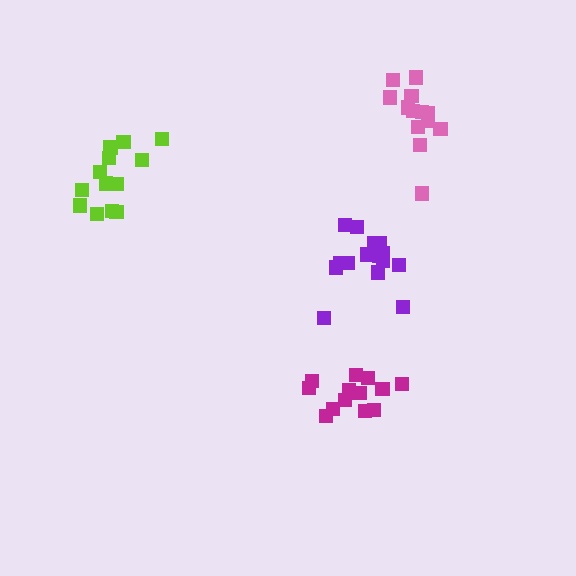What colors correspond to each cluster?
The clusters are colored: lime, pink, purple, magenta.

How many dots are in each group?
Group 1: 13 dots, Group 2: 13 dots, Group 3: 16 dots, Group 4: 13 dots (55 total).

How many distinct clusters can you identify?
There are 4 distinct clusters.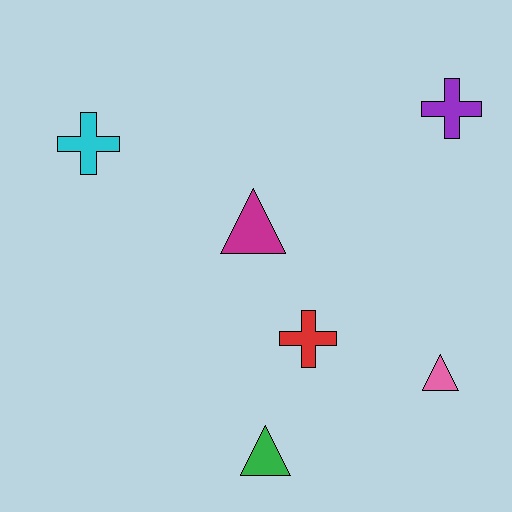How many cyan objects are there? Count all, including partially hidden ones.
There is 1 cyan object.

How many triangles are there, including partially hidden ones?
There are 3 triangles.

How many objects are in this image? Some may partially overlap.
There are 6 objects.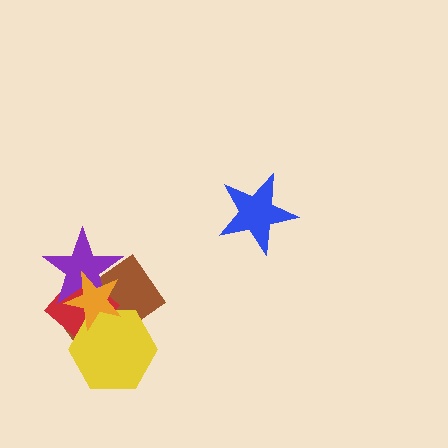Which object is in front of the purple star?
The orange star is in front of the purple star.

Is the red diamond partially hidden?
Yes, it is partially covered by another shape.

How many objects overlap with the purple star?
3 objects overlap with the purple star.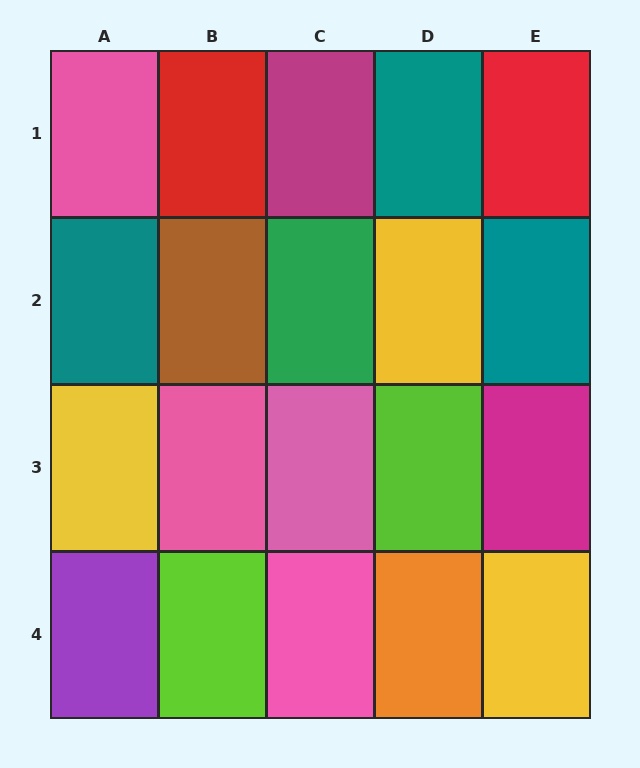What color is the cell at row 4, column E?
Yellow.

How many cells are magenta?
2 cells are magenta.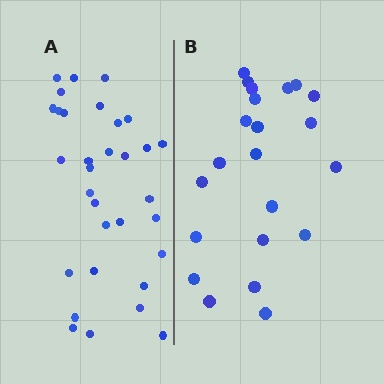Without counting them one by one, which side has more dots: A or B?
Region A (the left region) has more dots.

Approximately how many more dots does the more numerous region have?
Region A has roughly 10 or so more dots than region B.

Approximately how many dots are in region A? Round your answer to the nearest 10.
About 30 dots. (The exact count is 32, which rounds to 30.)